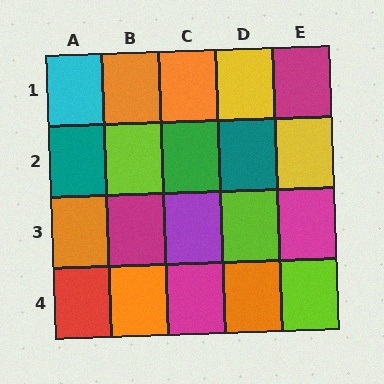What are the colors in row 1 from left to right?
Cyan, orange, orange, yellow, magenta.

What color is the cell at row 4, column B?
Orange.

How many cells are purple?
1 cell is purple.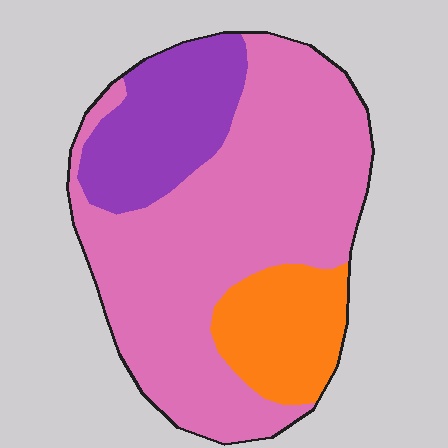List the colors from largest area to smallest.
From largest to smallest: pink, purple, orange.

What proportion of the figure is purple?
Purple takes up about one fifth (1/5) of the figure.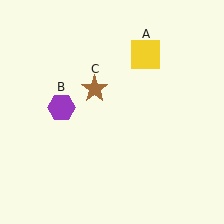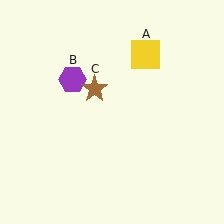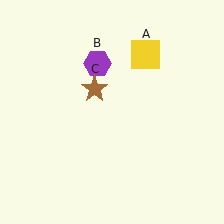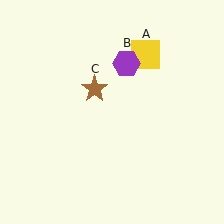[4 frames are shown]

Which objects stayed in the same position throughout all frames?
Yellow square (object A) and brown star (object C) remained stationary.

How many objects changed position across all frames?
1 object changed position: purple hexagon (object B).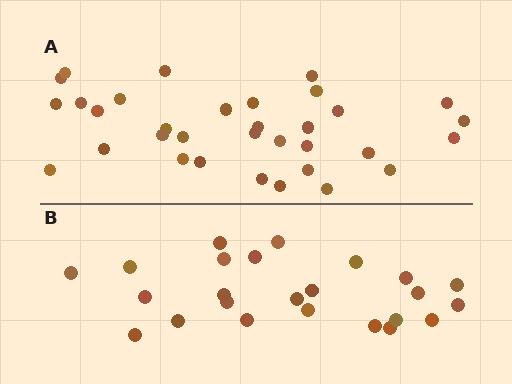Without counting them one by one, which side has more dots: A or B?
Region A (the top region) has more dots.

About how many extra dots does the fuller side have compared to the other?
Region A has roughly 8 or so more dots than region B.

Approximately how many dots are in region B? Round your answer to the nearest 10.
About 20 dots. (The exact count is 24, which rounds to 20.)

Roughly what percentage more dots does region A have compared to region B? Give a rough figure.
About 40% more.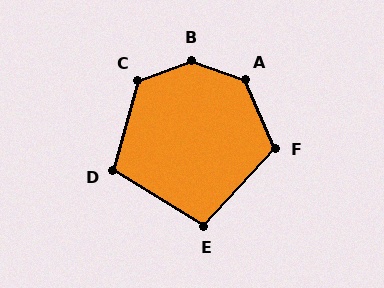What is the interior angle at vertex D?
Approximately 106 degrees (obtuse).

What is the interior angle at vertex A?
Approximately 133 degrees (obtuse).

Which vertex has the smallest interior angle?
E, at approximately 101 degrees.